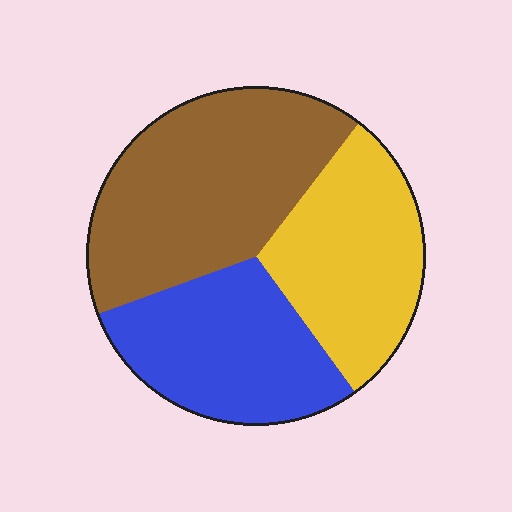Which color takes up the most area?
Brown, at roughly 40%.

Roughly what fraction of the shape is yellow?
Yellow takes up between a sixth and a third of the shape.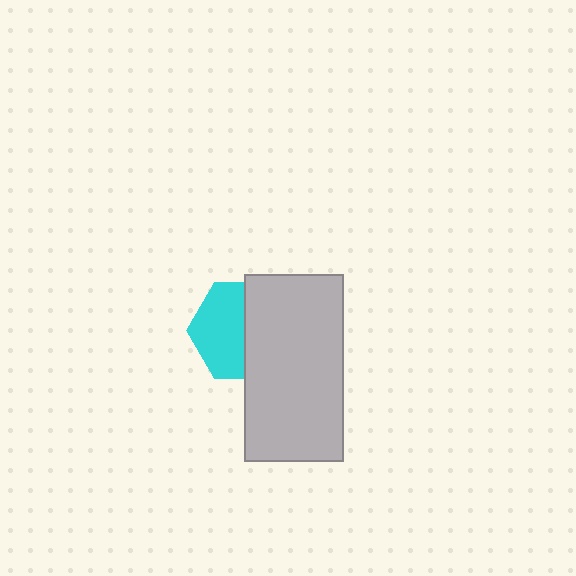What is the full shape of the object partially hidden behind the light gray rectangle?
The partially hidden object is a cyan hexagon.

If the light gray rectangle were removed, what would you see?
You would see the complete cyan hexagon.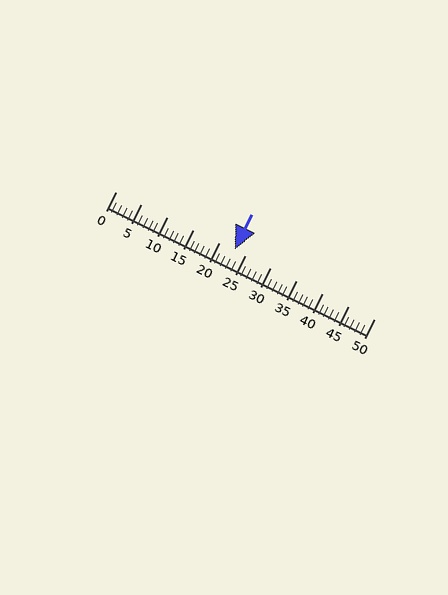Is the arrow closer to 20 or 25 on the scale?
The arrow is closer to 25.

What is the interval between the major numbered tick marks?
The major tick marks are spaced 5 units apart.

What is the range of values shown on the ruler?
The ruler shows values from 0 to 50.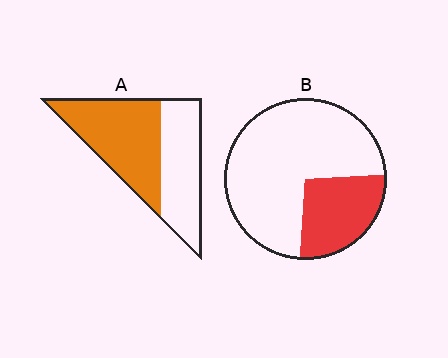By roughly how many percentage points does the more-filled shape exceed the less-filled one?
By roughly 30 percentage points (A over B).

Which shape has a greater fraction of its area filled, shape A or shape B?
Shape A.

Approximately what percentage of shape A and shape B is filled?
A is approximately 55% and B is approximately 25%.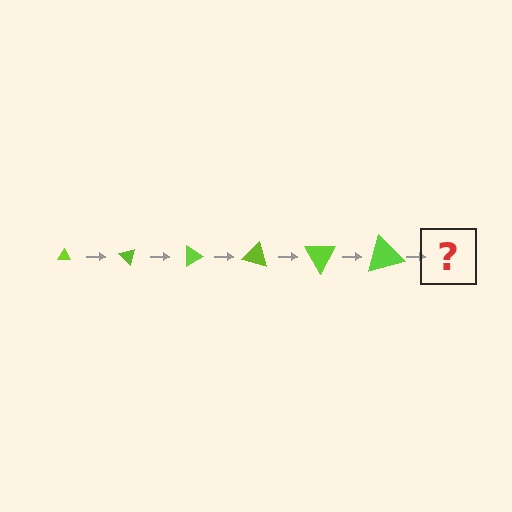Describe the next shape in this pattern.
It should be a triangle, larger than the previous one and rotated 270 degrees from the start.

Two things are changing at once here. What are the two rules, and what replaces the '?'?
The two rules are that the triangle grows larger each step and it rotates 45 degrees each step. The '?' should be a triangle, larger than the previous one and rotated 270 degrees from the start.